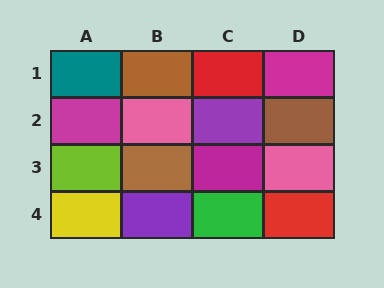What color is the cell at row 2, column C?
Purple.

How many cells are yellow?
1 cell is yellow.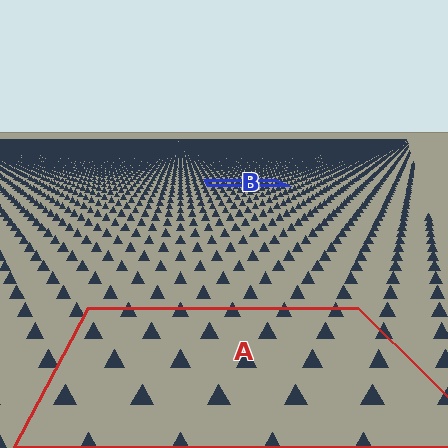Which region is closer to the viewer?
Region A is closer. The texture elements there are larger and more spread out.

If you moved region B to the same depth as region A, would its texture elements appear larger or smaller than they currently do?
They would appear larger. At a closer depth, the same texture elements are projected at a bigger on-screen size.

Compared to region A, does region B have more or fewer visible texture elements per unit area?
Region B has more texture elements per unit area — they are packed more densely because it is farther away.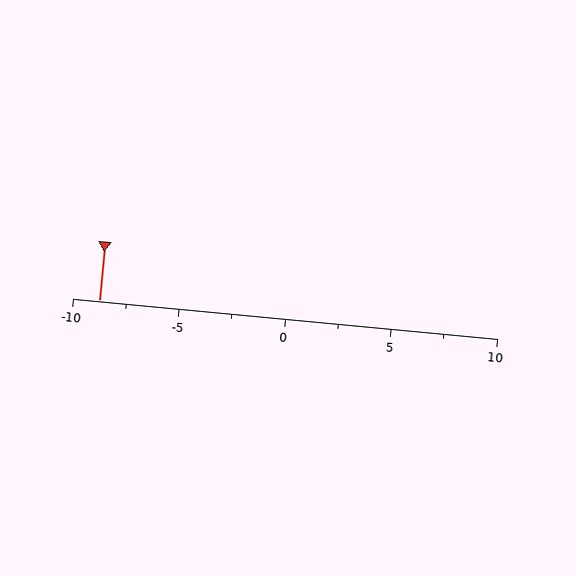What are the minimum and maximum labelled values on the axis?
The axis runs from -10 to 10.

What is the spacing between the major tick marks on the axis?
The major ticks are spaced 5 apart.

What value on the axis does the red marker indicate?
The marker indicates approximately -8.8.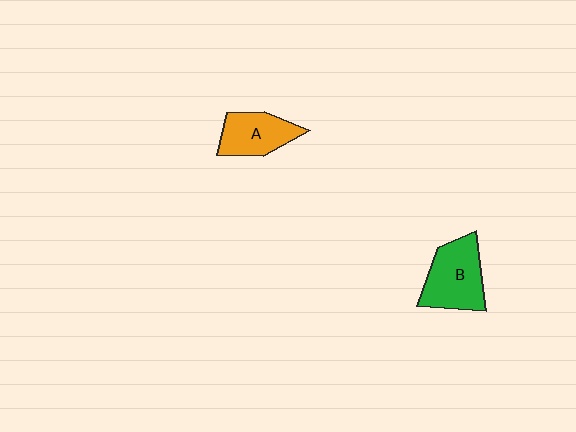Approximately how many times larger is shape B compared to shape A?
Approximately 1.3 times.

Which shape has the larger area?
Shape B (green).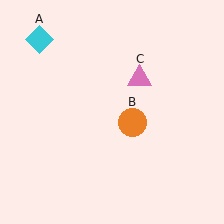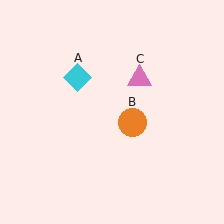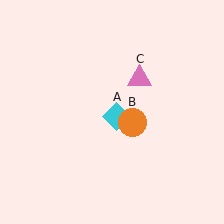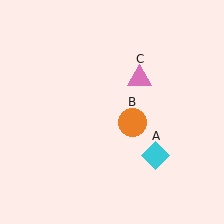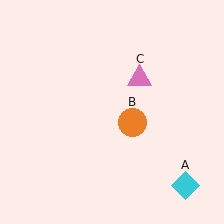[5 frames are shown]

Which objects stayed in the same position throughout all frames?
Orange circle (object B) and pink triangle (object C) remained stationary.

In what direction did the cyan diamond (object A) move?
The cyan diamond (object A) moved down and to the right.